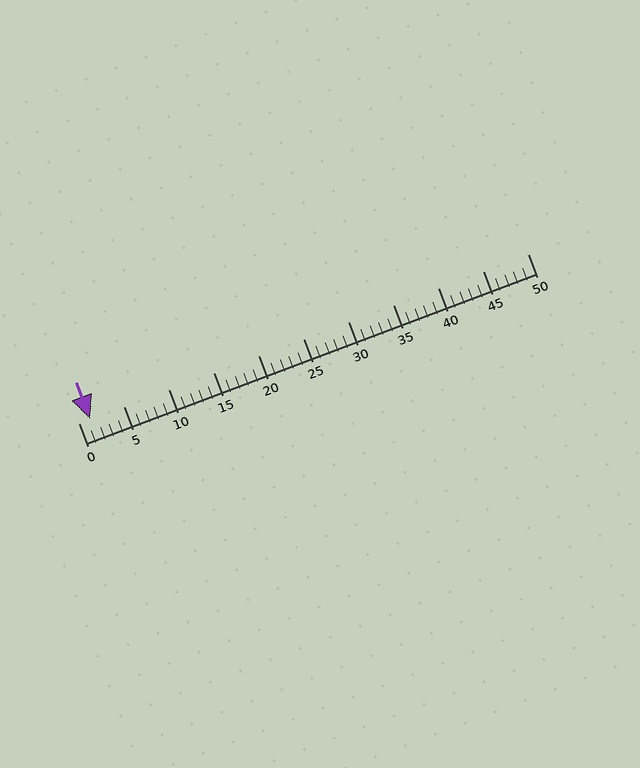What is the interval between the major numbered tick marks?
The major tick marks are spaced 5 units apart.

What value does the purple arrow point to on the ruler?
The purple arrow points to approximately 1.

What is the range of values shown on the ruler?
The ruler shows values from 0 to 50.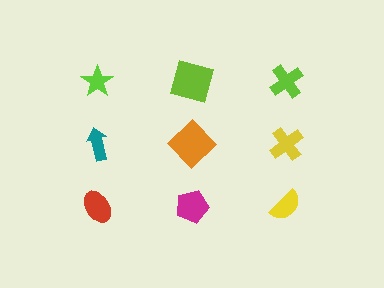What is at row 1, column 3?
A lime cross.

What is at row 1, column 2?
A lime square.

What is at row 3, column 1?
A red ellipse.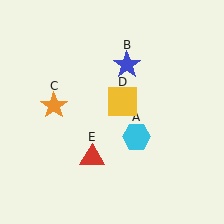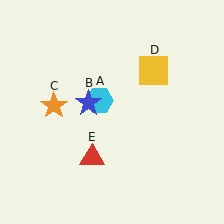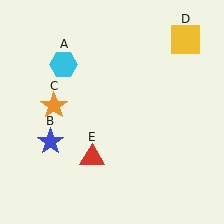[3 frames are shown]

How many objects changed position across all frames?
3 objects changed position: cyan hexagon (object A), blue star (object B), yellow square (object D).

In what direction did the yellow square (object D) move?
The yellow square (object D) moved up and to the right.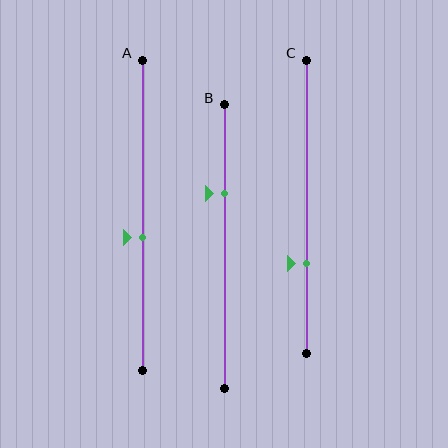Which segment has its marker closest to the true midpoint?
Segment A has its marker closest to the true midpoint.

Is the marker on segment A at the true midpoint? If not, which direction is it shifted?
No, the marker on segment A is shifted downward by about 7% of the segment length.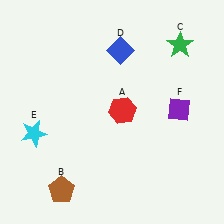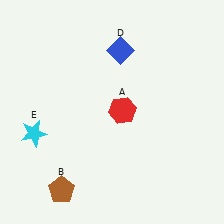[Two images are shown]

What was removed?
The purple diamond (F), the green star (C) were removed in Image 2.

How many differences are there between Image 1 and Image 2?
There are 2 differences between the two images.